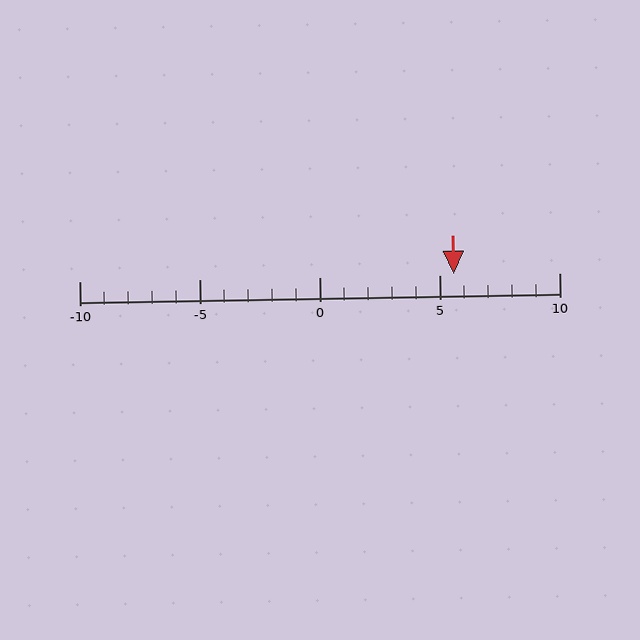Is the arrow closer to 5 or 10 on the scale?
The arrow is closer to 5.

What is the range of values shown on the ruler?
The ruler shows values from -10 to 10.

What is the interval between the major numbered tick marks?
The major tick marks are spaced 5 units apart.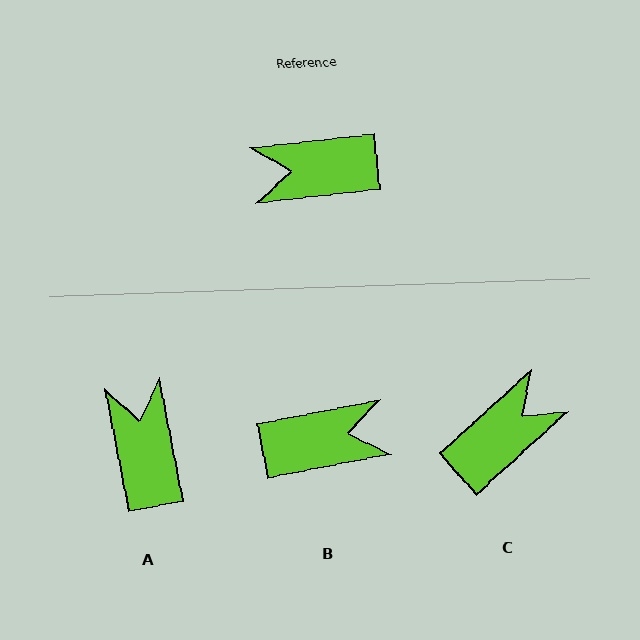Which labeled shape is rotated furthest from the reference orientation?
B, about 175 degrees away.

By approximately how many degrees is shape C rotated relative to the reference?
Approximately 144 degrees clockwise.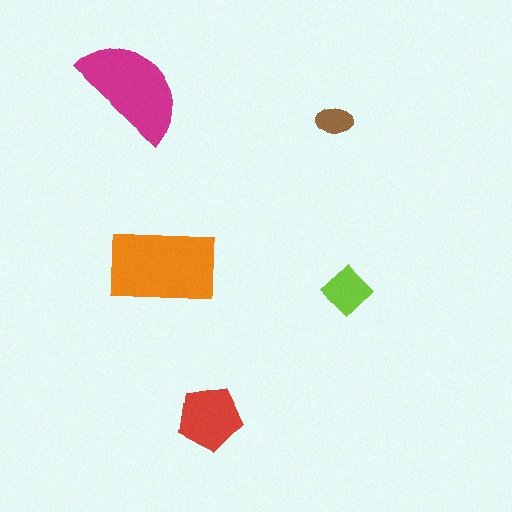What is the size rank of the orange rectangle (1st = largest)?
1st.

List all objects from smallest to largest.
The brown ellipse, the lime diamond, the red pentagon, the magenta semicircle, the orange rectangle.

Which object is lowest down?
The red pentagon is bottommost.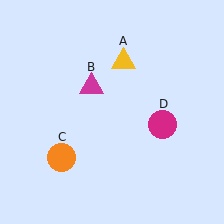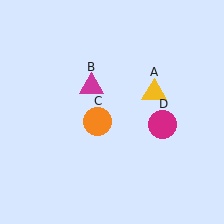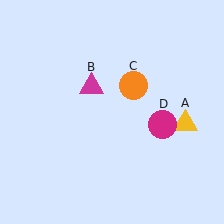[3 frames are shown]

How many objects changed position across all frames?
2 objects changed position: yellow triangle (object A), orange circle (object C).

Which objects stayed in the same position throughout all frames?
Magenta triangle (object B) and magenta circle (object D) remained stationary.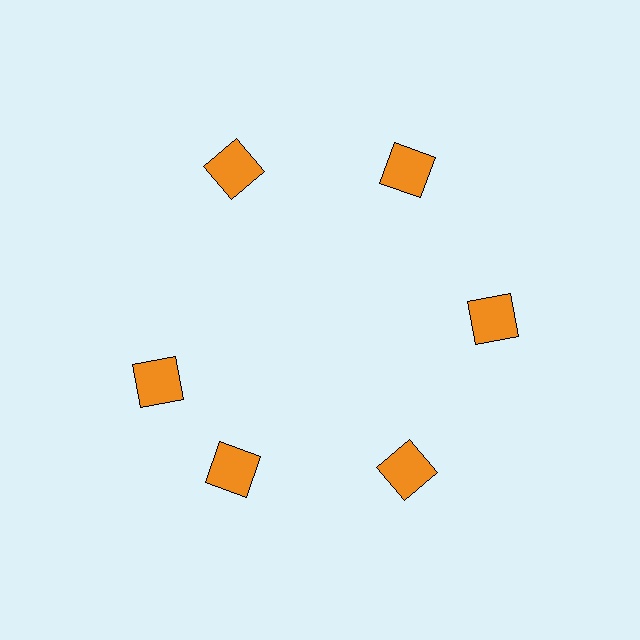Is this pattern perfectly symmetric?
No. The 6 orange squares are arranged in a ring, but one element near the 9 o'clock position is rotated out of alignment along the ring, breaking the 6-fold rotational symmetry.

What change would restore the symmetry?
The symmetry would be restored by rotating it back into even spacing with its neighbors so that all 6 squares sit at equal angles and equal distance from the center.